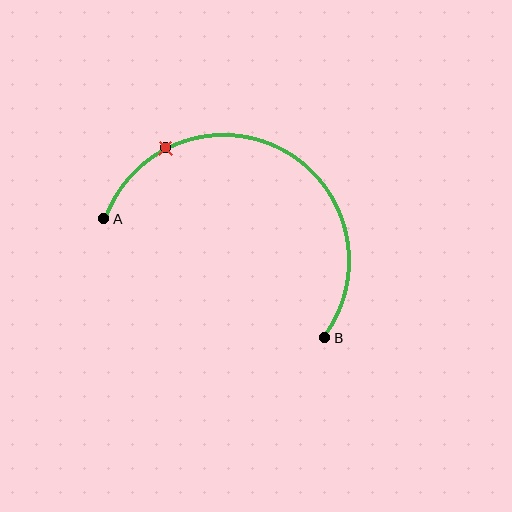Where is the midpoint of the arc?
The arc midpoint is the point on the curve farthest from the straight line joining A and B. It sits above that line.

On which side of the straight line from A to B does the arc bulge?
The arc bulges above the straight line connecting A and B.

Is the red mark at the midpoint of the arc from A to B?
No. The red mark lies on the arc but is closer to endpoint A. The arc midpoint would be at the point on the curve equidistant along the arc from both A and B.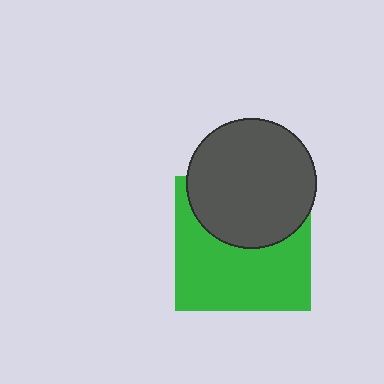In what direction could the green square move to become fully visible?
The green square could move down. That would shift it out from behind the dark gray circle entirely.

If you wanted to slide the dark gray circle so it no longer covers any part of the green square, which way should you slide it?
Slide it up — that is the most direct way to separate the two shapes.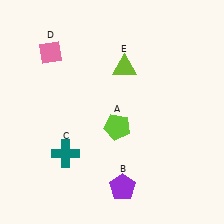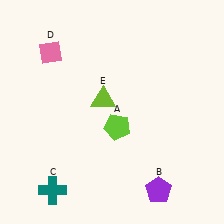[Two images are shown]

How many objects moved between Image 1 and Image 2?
3 objects moved between the two images.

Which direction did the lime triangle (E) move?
The lime triangle (E) moved down.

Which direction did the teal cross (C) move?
The teal cross (C) moved down.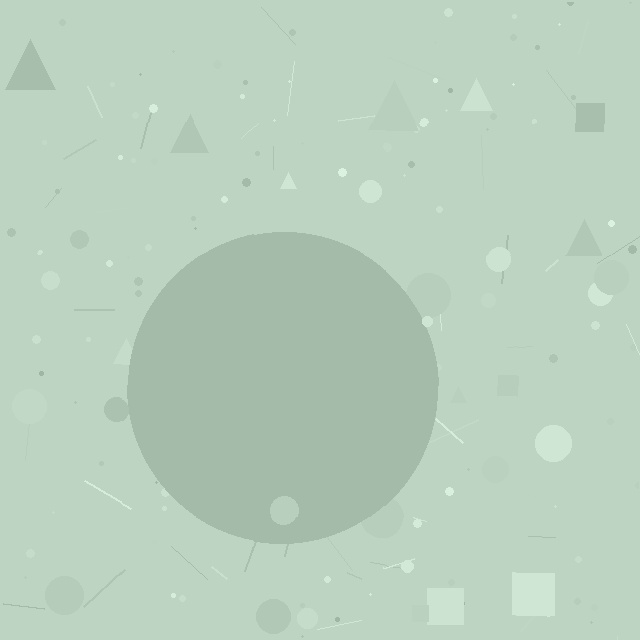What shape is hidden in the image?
A circle is hidden in the image.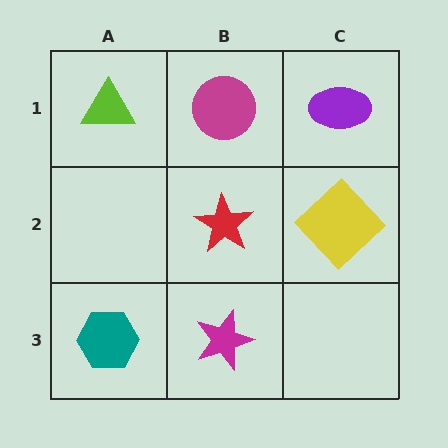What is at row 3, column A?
A teal hexagon.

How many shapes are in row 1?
3 shapes.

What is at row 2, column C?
A yellow diamond.